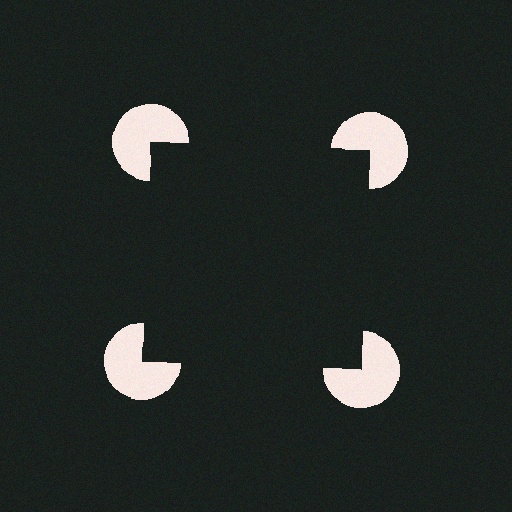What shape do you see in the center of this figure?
An illusory square — its edges are inferred from the aligned wedge cuts in the pac-man discs, not physically drawn.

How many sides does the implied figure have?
4 sides.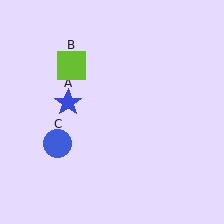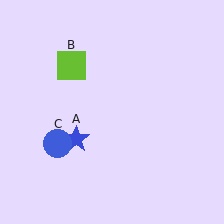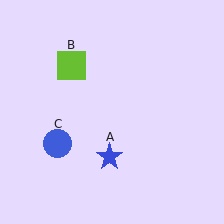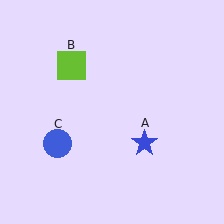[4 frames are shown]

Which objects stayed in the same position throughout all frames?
Lime square (object B) and blue circle (object C) remained stationary.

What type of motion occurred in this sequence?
The blue star (object A) rotated counterclockwise around the center of the scene.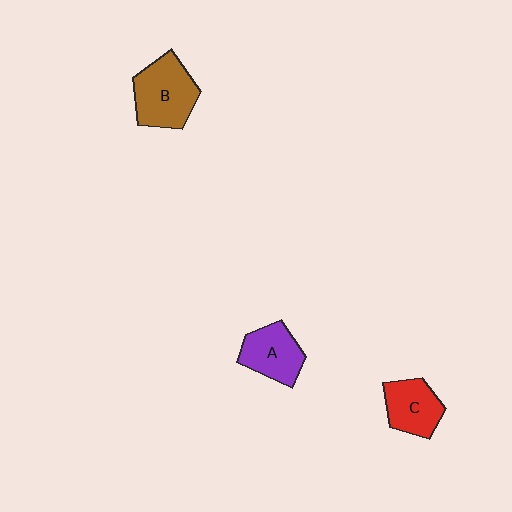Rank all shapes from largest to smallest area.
From largest to smallest: B (brown), A (purple), C (red).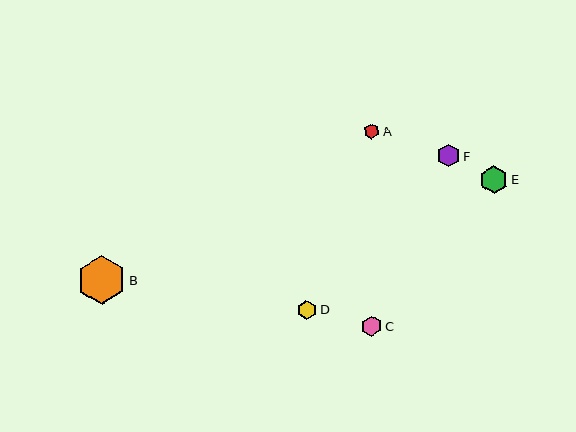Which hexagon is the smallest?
Hexagon A is the smallest with a size of approximately 15 pixels.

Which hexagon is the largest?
Hexagon B is the largest with a size of approximately 48 pixels.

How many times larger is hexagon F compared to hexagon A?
Hexagon F is approximately 1.5 times the size of hexagon A.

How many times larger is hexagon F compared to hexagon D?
Hexagon F is approximately 1.2 times the size of hexagon D.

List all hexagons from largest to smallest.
From largest to smallest: B, E, F, C, D, A.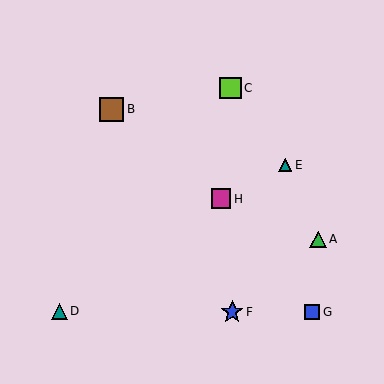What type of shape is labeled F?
Shape F is a blue star.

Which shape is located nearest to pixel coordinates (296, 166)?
The teal triangle (labeled E) at (285, 165) is nearest to that location.